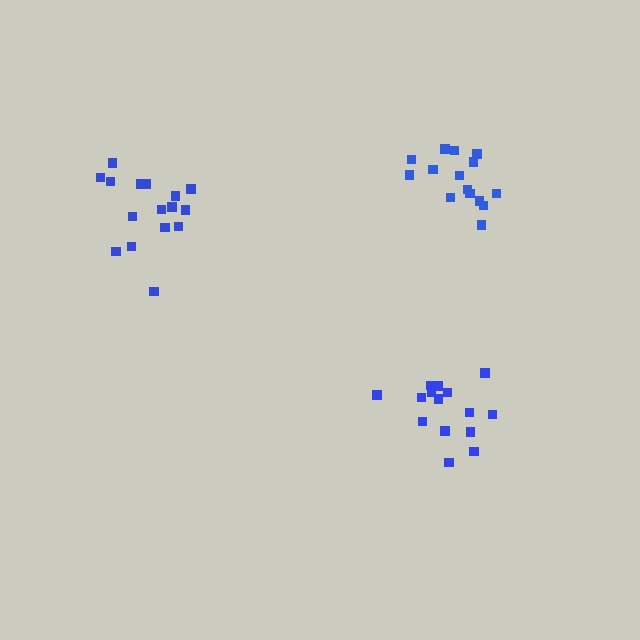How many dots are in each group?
Group 1: 15 dots, Group 2: 15 dots, Group 3: 16 dots (46 total).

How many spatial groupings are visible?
There are 3 spatial groupings.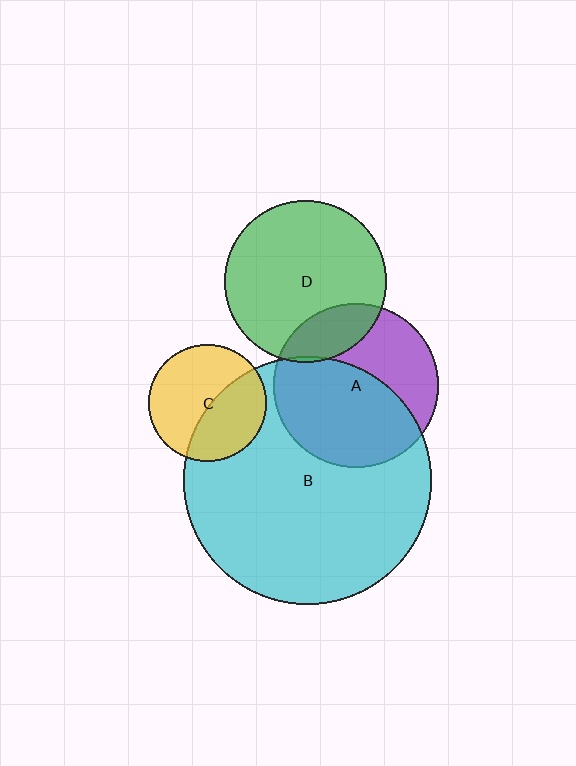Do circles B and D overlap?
Yes.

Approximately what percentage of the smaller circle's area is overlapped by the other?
Approximately 5%.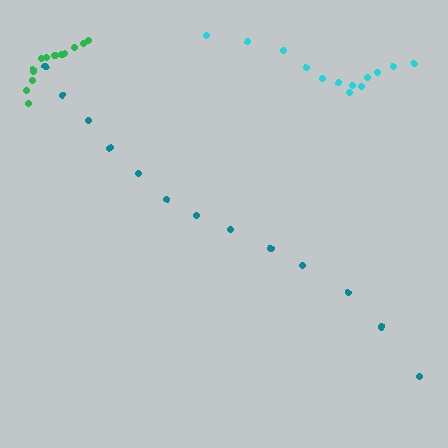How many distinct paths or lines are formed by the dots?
There are 3 distinct paths.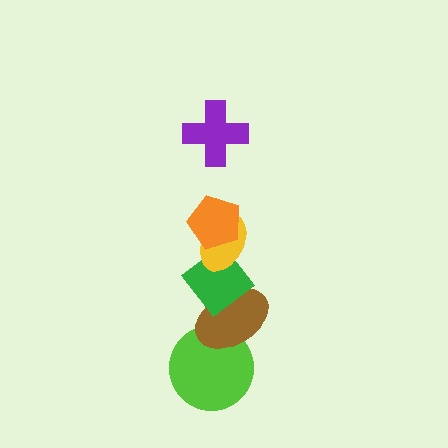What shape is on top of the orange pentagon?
The purple cross is on top of the orange pentagon.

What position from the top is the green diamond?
The green diamond is 4th from the top.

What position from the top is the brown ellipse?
The brown ellipse is 5th from the top.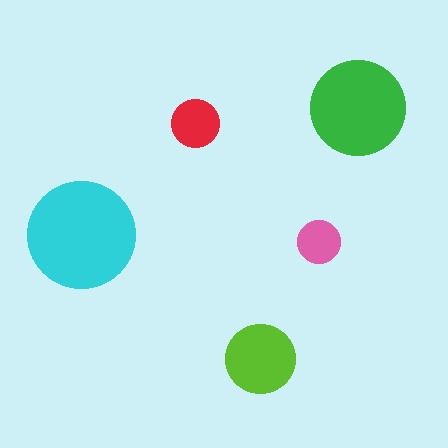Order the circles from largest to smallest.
the cyan one, the green one, the lime one, the red one, the pink one.